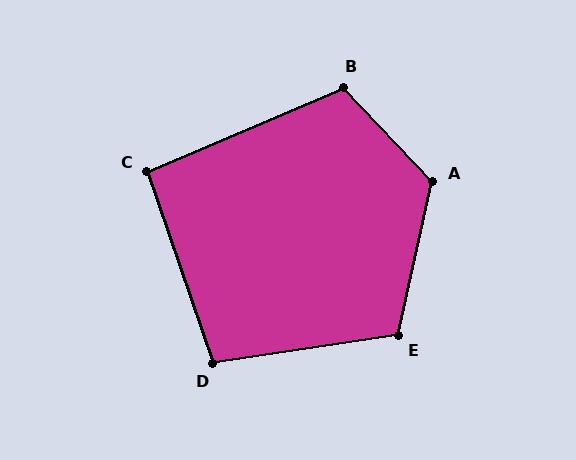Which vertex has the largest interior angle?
A, at approximately 124 degrees.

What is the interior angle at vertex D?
Approximately 101 degrees (obtuse).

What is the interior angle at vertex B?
Approximately 111 degrees (obtuse).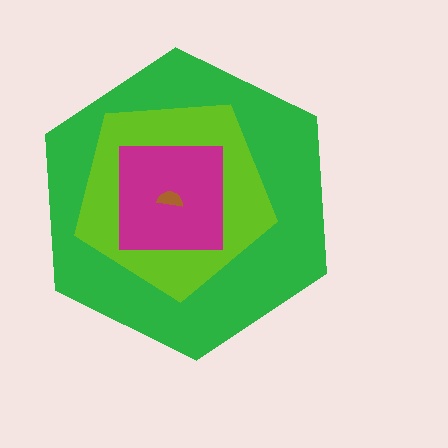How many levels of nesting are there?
4.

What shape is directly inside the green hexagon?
The lime pentagon.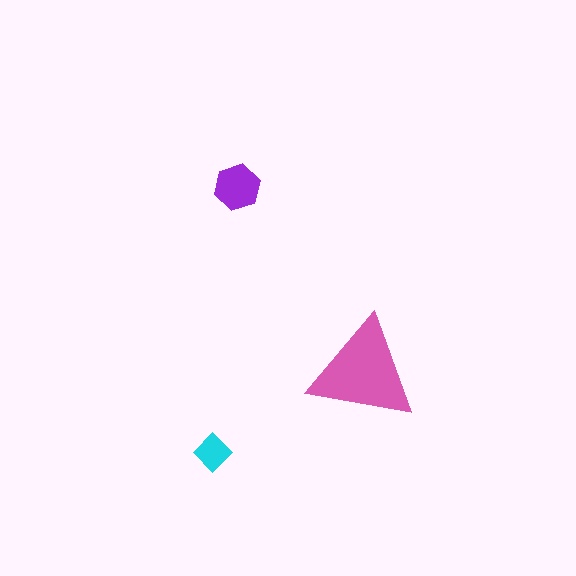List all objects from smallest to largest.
The cyan diamond, the purple hexagon, the pink triangle.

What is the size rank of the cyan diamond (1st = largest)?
3rd.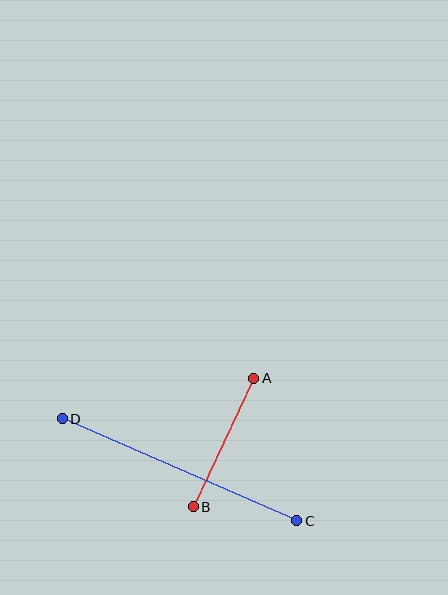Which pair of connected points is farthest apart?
Points C and D are farthest apart.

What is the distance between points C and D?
The distance is approximately 255 pixels.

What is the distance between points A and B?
The distance is approximately 142 pixels.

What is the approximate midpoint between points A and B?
The midpoint is at approximately (223, 443) pixels.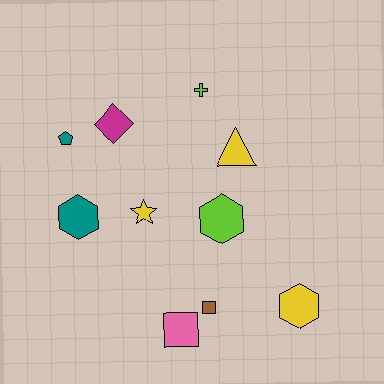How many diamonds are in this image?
There is 1 diamond.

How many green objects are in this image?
There are no green objects.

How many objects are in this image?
There are 10 objects.